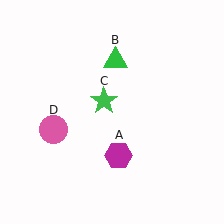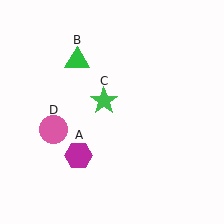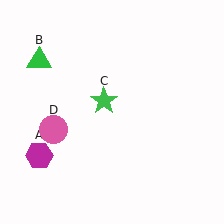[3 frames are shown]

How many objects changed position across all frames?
2 objects changed position: magenta hexagon (object A), green triangle (object B).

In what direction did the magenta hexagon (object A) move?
The magenta hexagon (object A) moved left.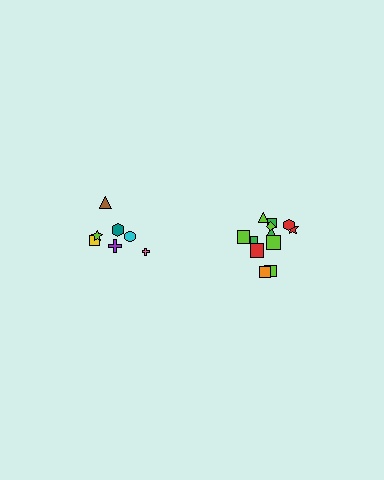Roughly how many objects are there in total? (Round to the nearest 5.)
Roughly 20 objects in total.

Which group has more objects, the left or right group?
The right group.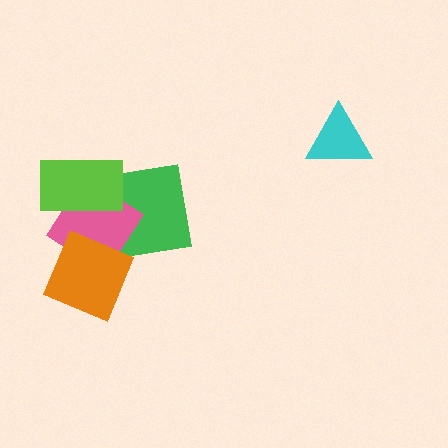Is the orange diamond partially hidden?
No, no other shape covers it.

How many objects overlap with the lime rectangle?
2 objects overlap with the lime rectangle.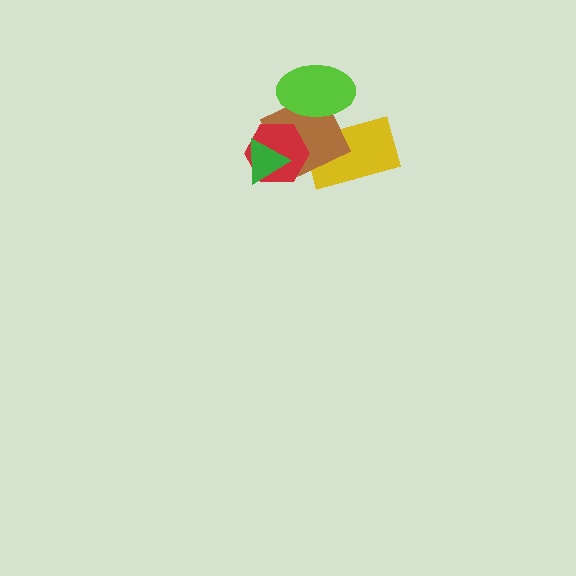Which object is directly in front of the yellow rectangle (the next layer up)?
The brown square is directly in front of the yellow rectangle.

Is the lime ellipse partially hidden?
No, no other shape covers it.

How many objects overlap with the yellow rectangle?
2 objects overlap with the yellow rectangle.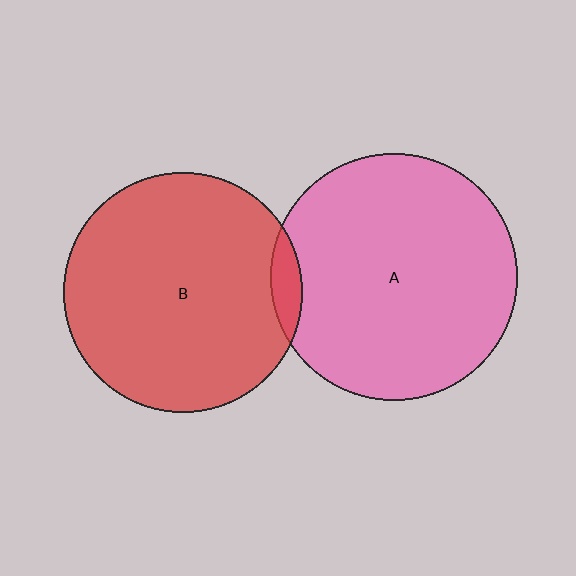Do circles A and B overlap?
Yes.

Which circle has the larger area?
Circle A (pink).